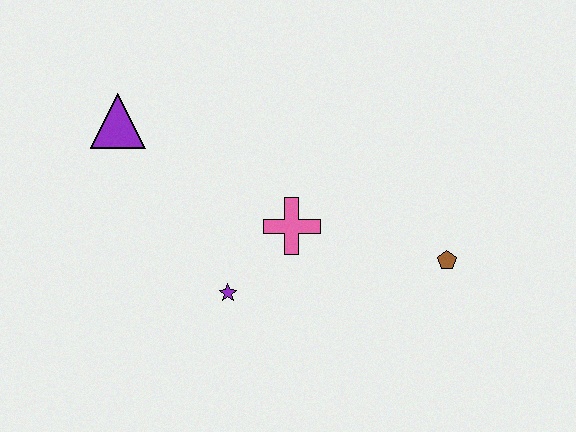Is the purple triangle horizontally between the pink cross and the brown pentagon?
No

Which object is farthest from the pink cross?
The purple triangle is farthest from the pink cross.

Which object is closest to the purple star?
The pink cross is closest to the purple star.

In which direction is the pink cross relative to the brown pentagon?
The pink cross is to the left of the brown pentagon.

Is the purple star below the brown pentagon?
Yes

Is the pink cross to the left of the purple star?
No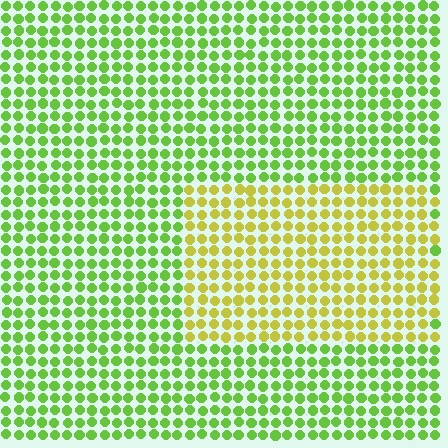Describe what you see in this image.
The image is filled with small lime elements in a uniform arrangement. A rectangle-shaped region is visible where the elements are tinted to a slightly different hue, forming a subtle color boundary.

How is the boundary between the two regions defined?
The boundary is defined purely by a slight shift in hue (about 40 degrees). Spacing, size, and orientation are identical on both sides.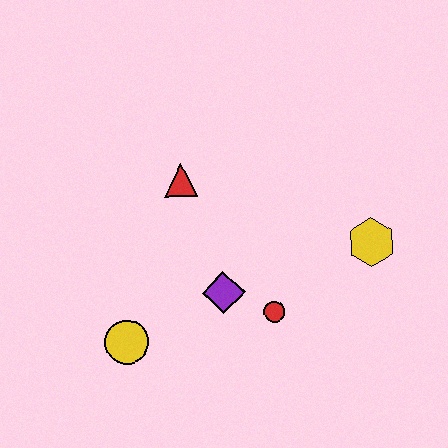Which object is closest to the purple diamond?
The red circle is closest to the purple diamond.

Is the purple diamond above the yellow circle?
Yes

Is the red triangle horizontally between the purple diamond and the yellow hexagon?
No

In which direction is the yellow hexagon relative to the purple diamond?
The yellow hexagon is to the right of the purple diamond.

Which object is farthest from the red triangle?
The yellow hexagon is farthest from the red triangle.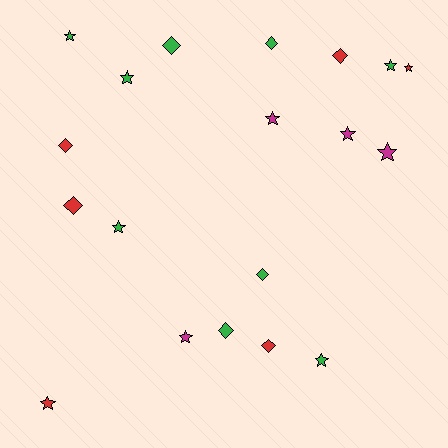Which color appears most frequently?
Green, with 9 objects.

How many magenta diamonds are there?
There are no magenta diamonds.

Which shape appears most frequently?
Star, with 11 objects.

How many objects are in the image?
There are 19 objects.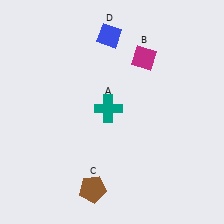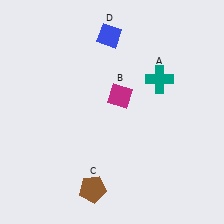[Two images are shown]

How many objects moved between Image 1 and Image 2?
2 objects moved between the two images.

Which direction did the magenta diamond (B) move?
The magenta diamond (B) moved down.